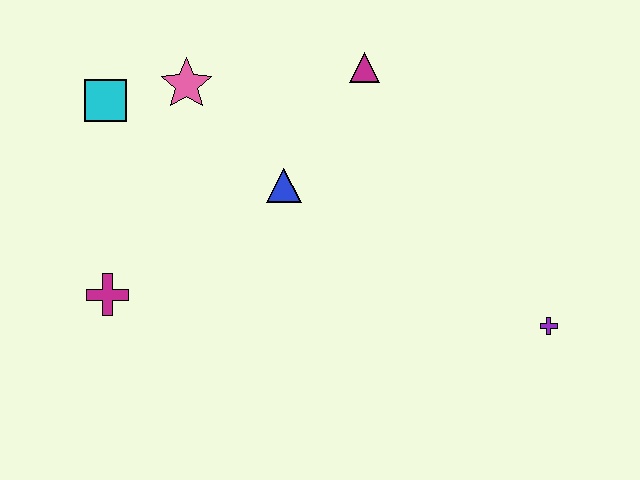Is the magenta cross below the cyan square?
Yes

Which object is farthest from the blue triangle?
The purple cross is farthest from the blue triangle.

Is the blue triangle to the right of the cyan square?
Yes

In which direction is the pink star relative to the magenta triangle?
The pink star is to the left of the magenta triangle.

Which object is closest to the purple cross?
The blue triangle is closest to the purple cross.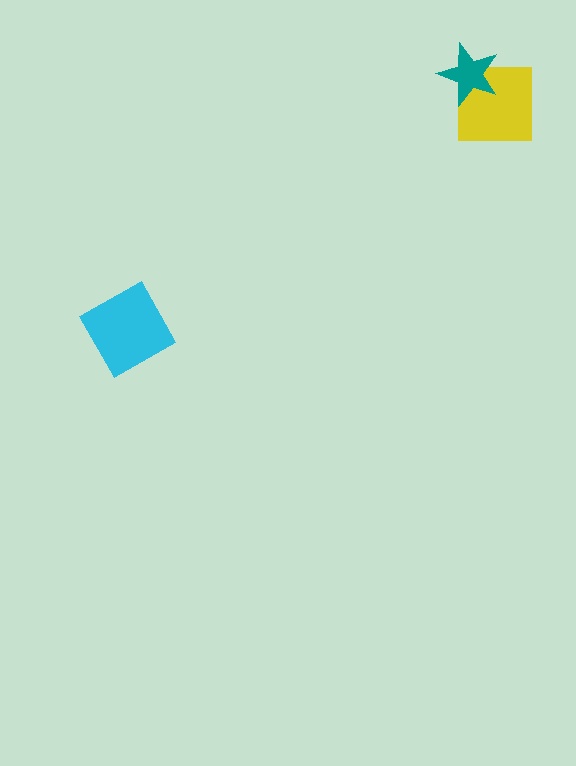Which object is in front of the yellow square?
The teal star is in front of the yellow square.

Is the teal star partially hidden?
No, no other shape covers it.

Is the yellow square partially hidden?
Yes, it is partially covered by another shape.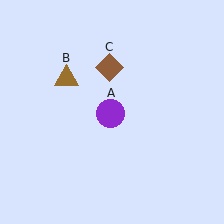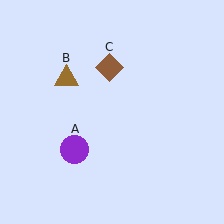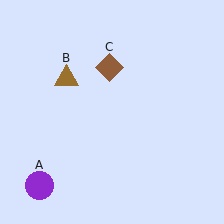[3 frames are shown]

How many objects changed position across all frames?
1 object changed position: purple circle (object A).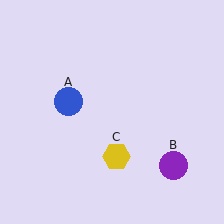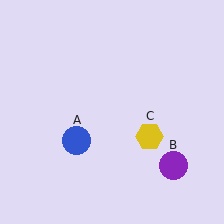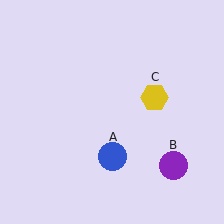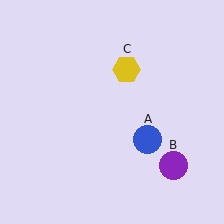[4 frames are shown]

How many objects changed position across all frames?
2 objects changed position: blue circle (object A), yellow hexagon (object C).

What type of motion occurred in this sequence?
The blue circle (object A), yellow hexagon (object C) rotated counterclockwise around the center of the scene.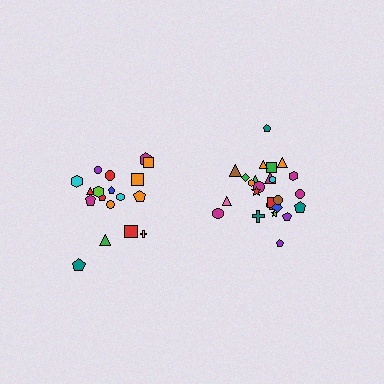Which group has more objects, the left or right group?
The right group.